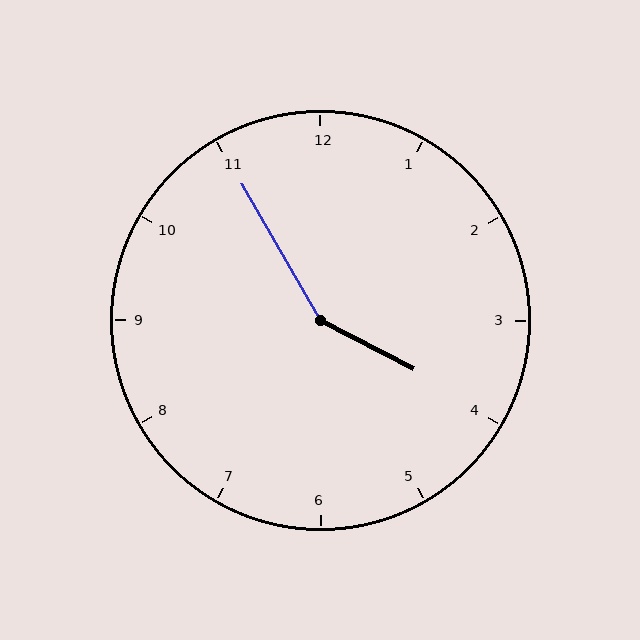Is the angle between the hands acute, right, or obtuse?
It is obtuse.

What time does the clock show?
3:55.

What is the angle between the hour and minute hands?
Approximately 148 degrees.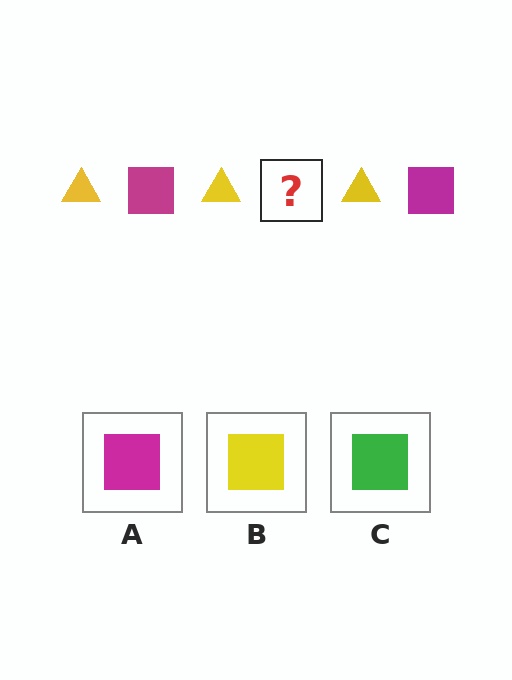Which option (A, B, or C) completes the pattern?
A.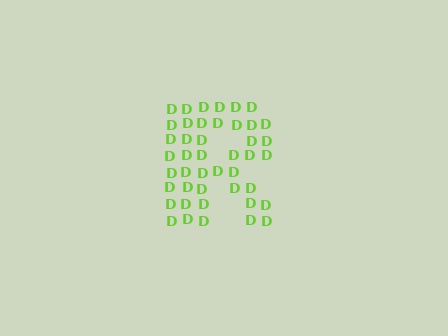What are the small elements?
The small elements are letter D's.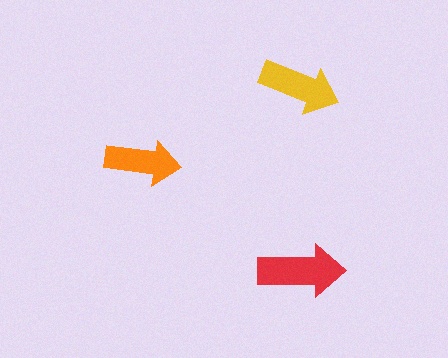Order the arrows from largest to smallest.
the red one, the yellow one, the orange one.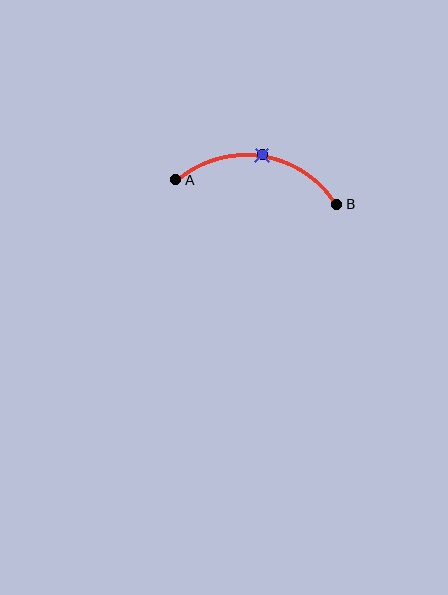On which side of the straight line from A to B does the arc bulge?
The arc bulges above the straight line connecting A and B.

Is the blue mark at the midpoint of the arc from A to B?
Yes. The blue mark lies on the arc at equal arc-length from both A and B — it is the arc midpoint.